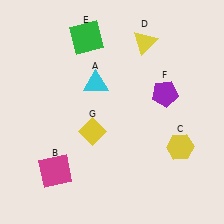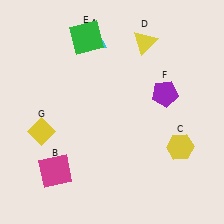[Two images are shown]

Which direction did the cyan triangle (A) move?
The cyan triangle (A) moved up.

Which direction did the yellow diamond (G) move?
The yellow diamond (G) moved left.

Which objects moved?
The objects that moved are: the cyan triangle (A), the yellow diamond (G).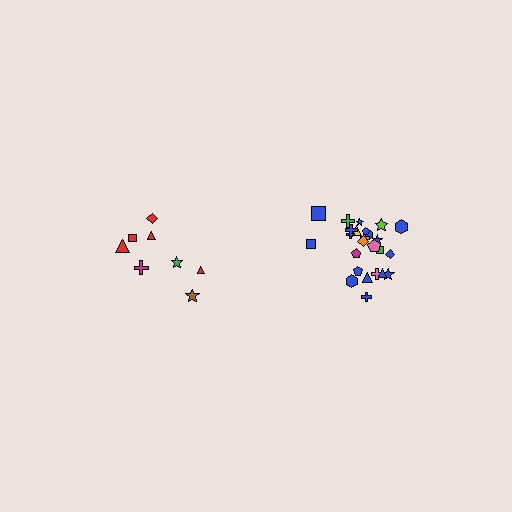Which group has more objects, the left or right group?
The right group.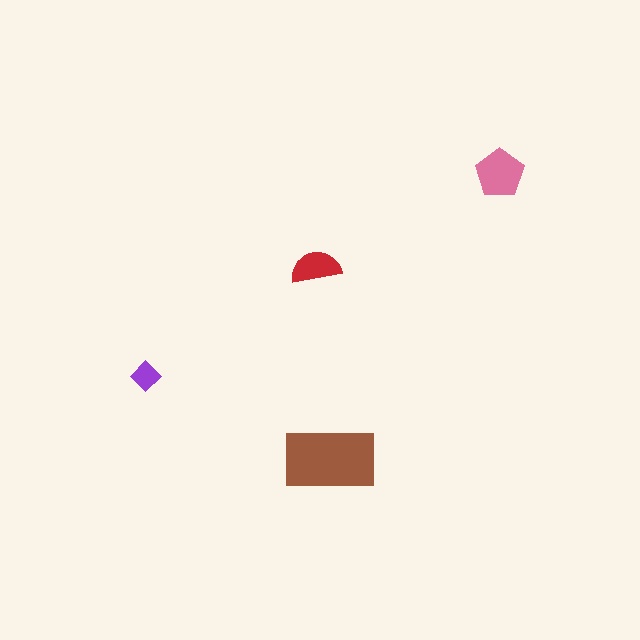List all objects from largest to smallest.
The brown rectangle, the pink pentagon, the red semicircle, the purple diamond.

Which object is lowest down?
The brown rectangle is bottommost.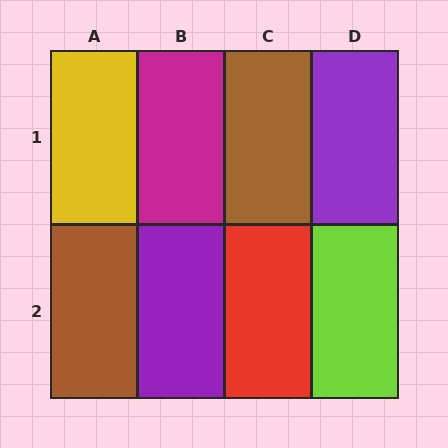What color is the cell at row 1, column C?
Brown.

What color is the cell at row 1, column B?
Magenta.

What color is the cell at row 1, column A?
Yellow.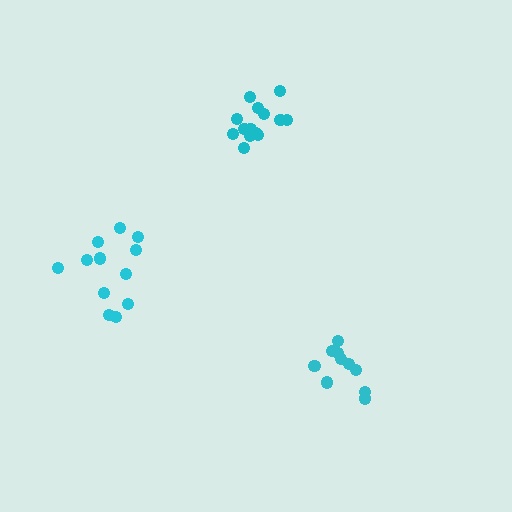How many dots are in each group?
Group 1: 10 dots, Group 2: 14 dots, Group 3: 12 dots (36 total).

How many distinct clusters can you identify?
There are 3 distinct clusters.